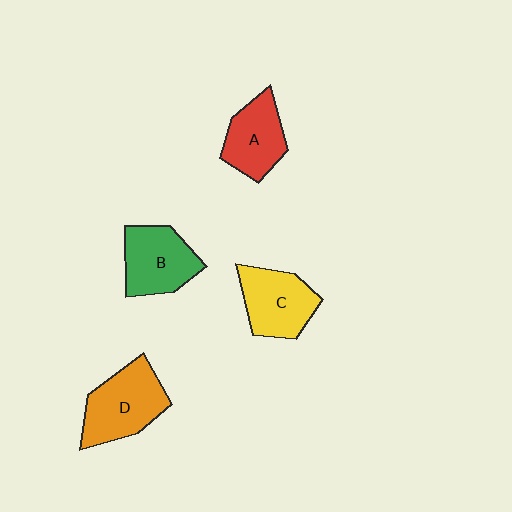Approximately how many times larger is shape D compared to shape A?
Approximately 1.3 times.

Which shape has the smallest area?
Shape A (red).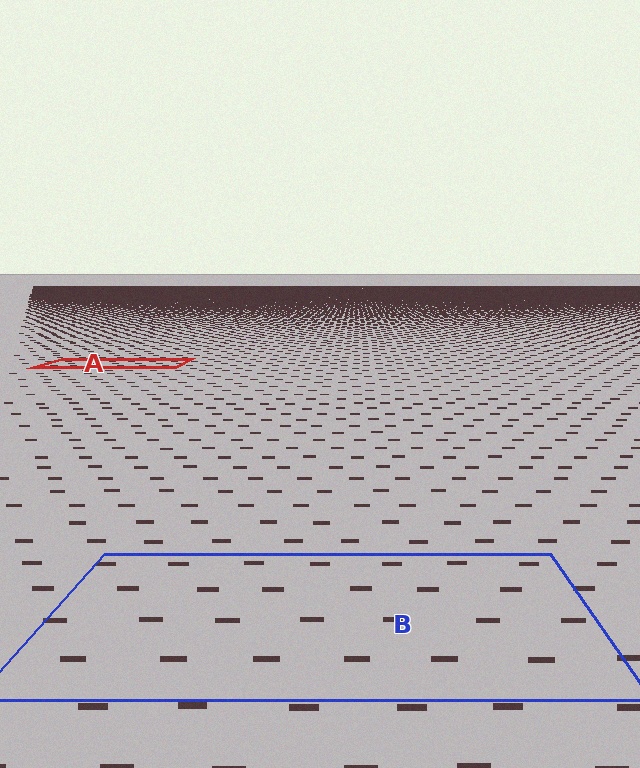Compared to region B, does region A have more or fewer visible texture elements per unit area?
Region A has more texture elements per unit area — they are packed more densely because it is farther away.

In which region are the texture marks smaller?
The texture marks are smaller in region A, because it is farther away.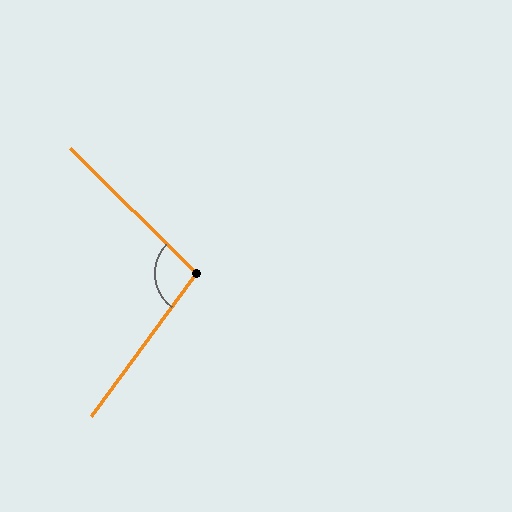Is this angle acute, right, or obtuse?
It is obtuse.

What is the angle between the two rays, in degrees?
Approximately 99 degrees.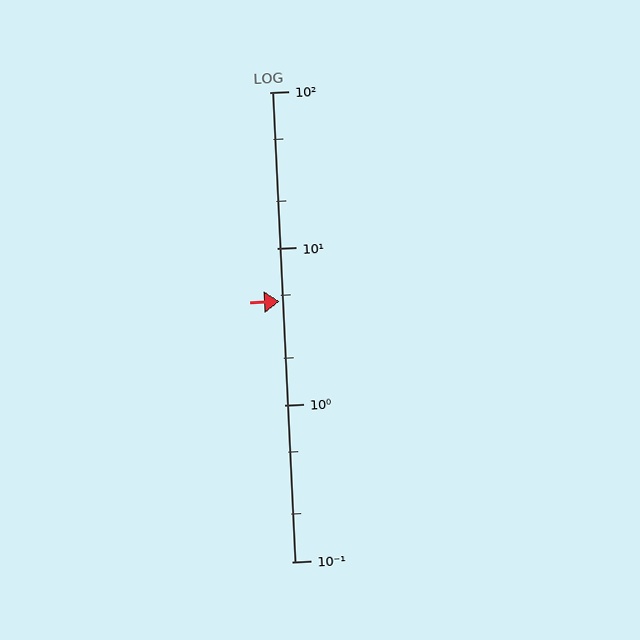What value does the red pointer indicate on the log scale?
The pointer indicates approximately 4.6.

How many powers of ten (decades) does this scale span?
The scale spans 3 decades, from 0.1 to 100.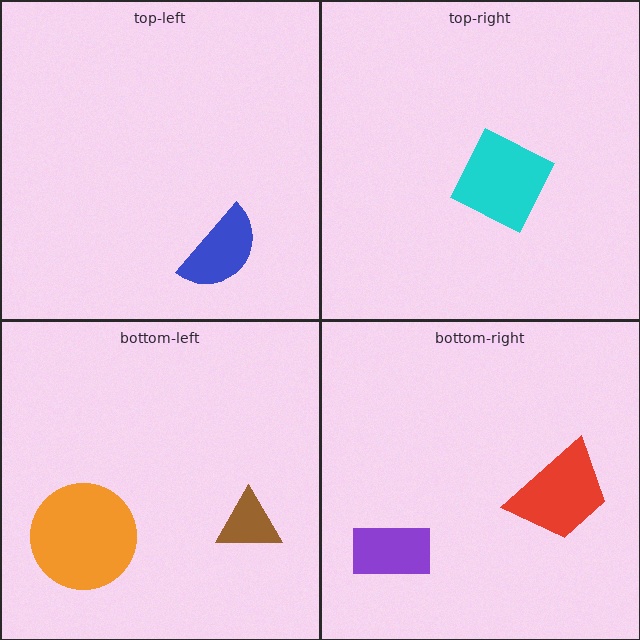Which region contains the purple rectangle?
The bottom-right region.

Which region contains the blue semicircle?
The top-left region.